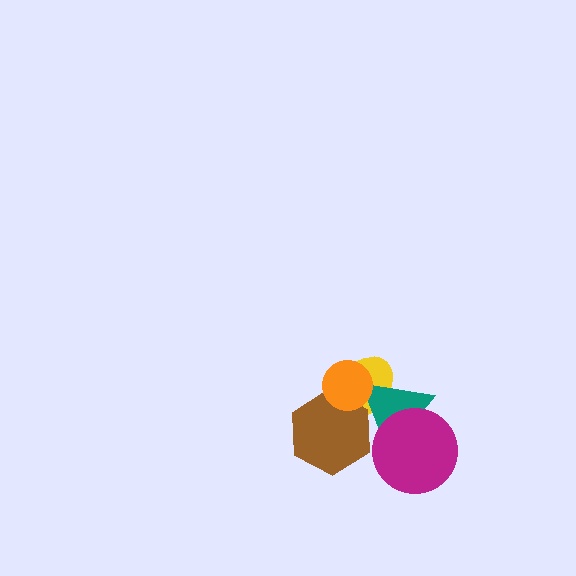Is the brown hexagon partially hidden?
Yes, it is partially covered by another shape.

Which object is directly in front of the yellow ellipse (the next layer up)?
The brown hexagon is directly in front of the yellow ellipse.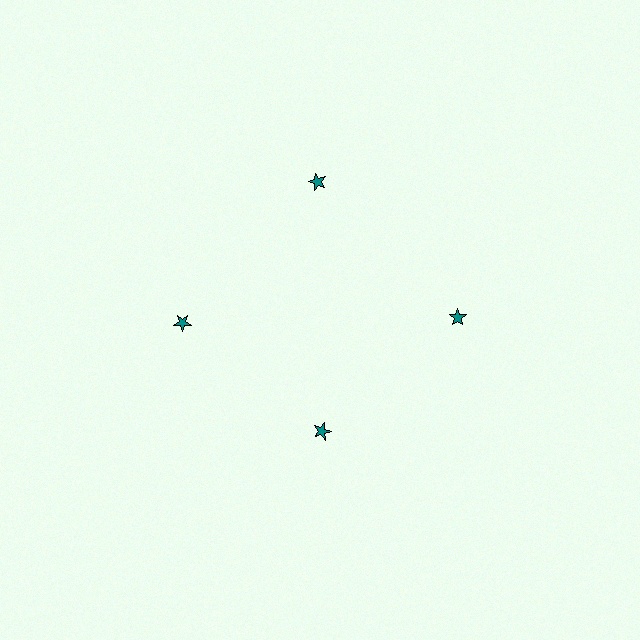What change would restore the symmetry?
The symmetry would be restored by moving it outward, back onto the ring so that all 4 stars sit at equal angles and equal distance from the center.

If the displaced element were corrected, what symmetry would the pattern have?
It would have 4-fold rotational symmetry — the pattern would map onto itself every 90 degrees.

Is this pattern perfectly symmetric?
No. The 4 teal stars are arranged in a ring, but one element near the 6 o'clock position is pulled inward toward the center, breaking the 4-fold rotational symmetry.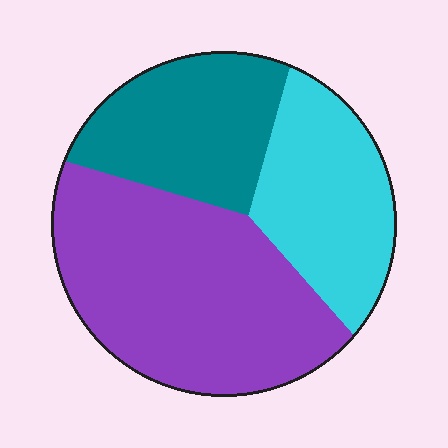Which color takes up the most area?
Purple, at roughly 50%.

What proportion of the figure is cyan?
Cyan takes up about one quarter (1/4) of the figure.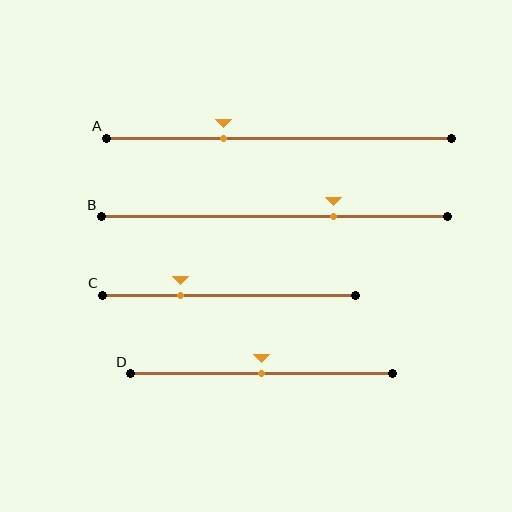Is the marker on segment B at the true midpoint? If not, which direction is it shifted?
No, the marker on segment B is shifted to the right by about 17% of the segment length.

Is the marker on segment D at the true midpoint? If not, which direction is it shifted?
Yes, the marker on segment D is at the true midpoint.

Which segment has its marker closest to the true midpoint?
Segment D has its marker closest to the true midpoint.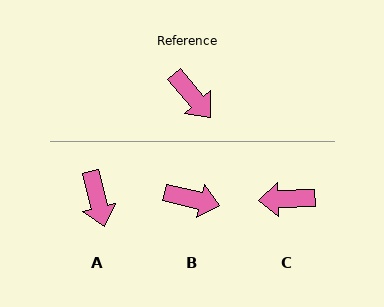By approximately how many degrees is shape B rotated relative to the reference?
Approximately 36 degrees counter-clockwise.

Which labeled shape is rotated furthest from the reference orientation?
C, about 128 degrees away.